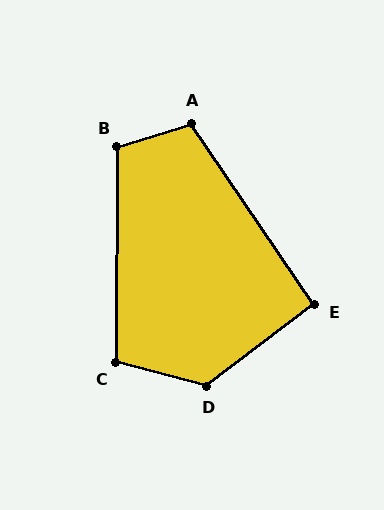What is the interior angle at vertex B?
Approximately 108 degrees (obtuse).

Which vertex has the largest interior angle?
D, at approximately 128 degrees.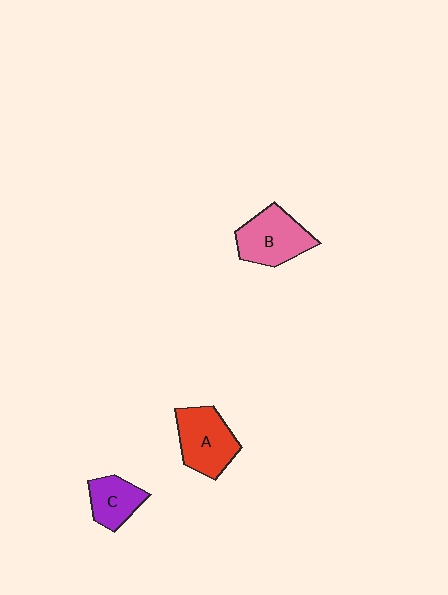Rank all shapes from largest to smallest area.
From largest to smallest: B (pink), A (red), C (purple).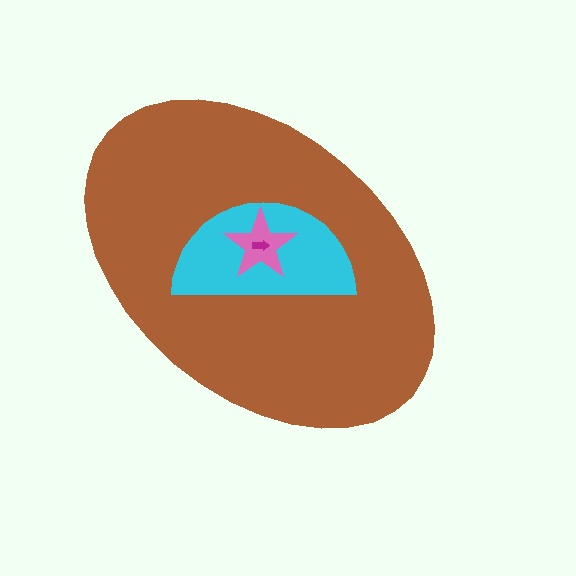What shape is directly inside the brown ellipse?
The cyan semicircle.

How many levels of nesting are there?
4.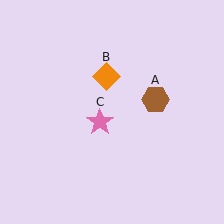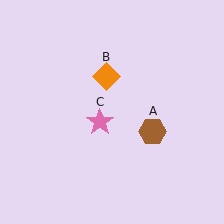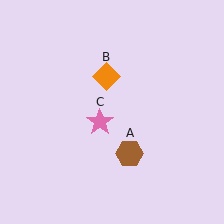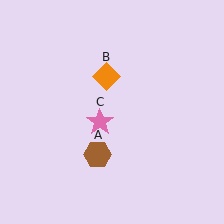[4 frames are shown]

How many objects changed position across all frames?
1 object changed position: brown hexagon (object A).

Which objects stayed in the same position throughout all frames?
Orange diamond (object B) and pink star (object C) remained stationary.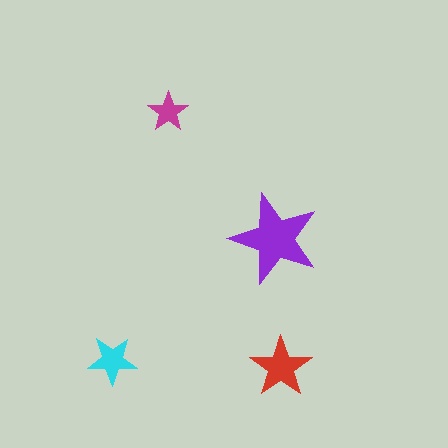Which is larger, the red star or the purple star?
The purple one.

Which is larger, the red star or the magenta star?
The red one.